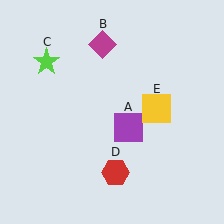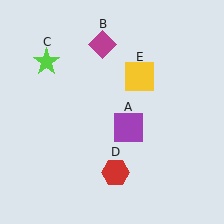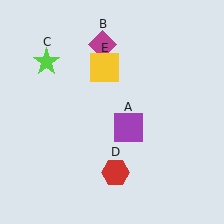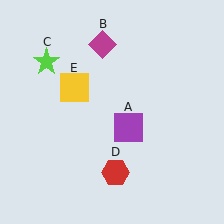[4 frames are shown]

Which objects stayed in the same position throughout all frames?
Purple square (object A) and magenta diamond (object B) and lime star (object C) and red hexagon (object D) remained stationary.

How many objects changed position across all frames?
1 object changed position: yellow square (object E).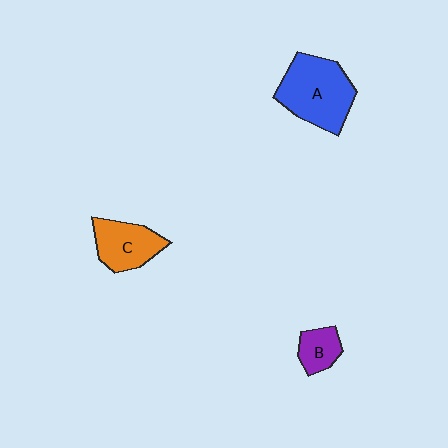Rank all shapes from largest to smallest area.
From largest to smallest: A (blue), C (orange), B (purple).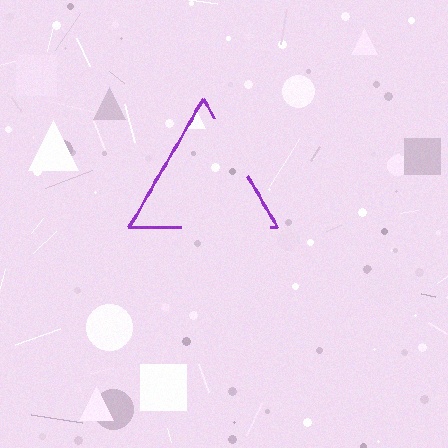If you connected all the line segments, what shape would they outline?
They would outline a triangle.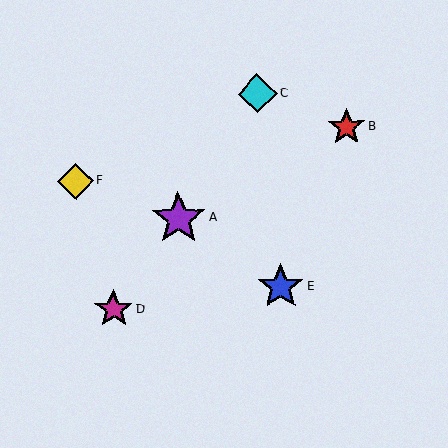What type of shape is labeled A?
Shape A is a purple star.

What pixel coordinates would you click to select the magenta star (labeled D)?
Click at (114, 309) to select the magenta star D.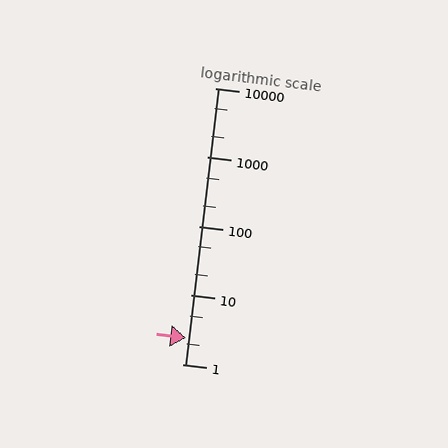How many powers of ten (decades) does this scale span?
The scale spans 4 decades, from 1 to 10000.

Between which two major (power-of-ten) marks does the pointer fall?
The pointer is between 1 and 10.